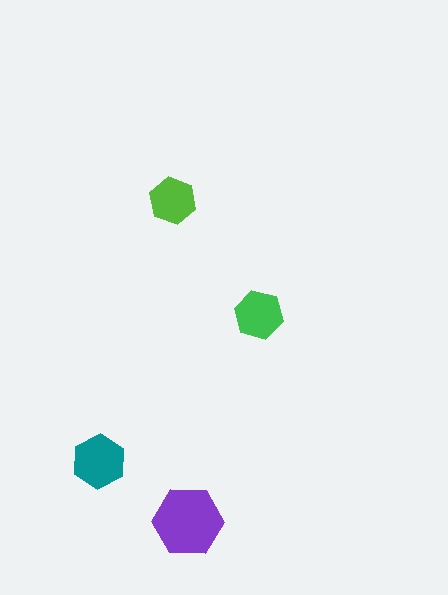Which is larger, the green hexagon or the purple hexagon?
The purple one.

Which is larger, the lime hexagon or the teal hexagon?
The teal one.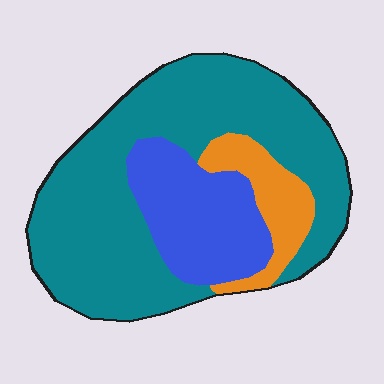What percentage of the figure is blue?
Blue takes up about one quarter (1/4) of the figure.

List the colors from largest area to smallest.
From largest to smallest: teal, blue, orange.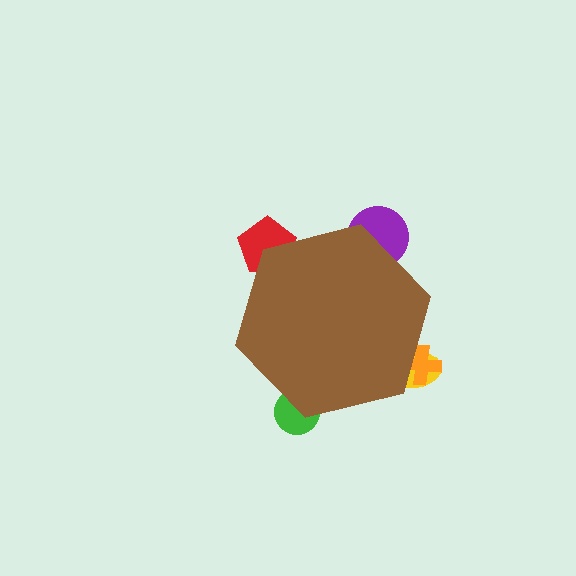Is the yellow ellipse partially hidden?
Yes, the yellow ellipse is partially hidden behind the brown hexagon.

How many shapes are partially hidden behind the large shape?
5 shapes are partially hidden.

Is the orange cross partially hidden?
Yes, the orange cross is partially hidden behind the brown hexagon.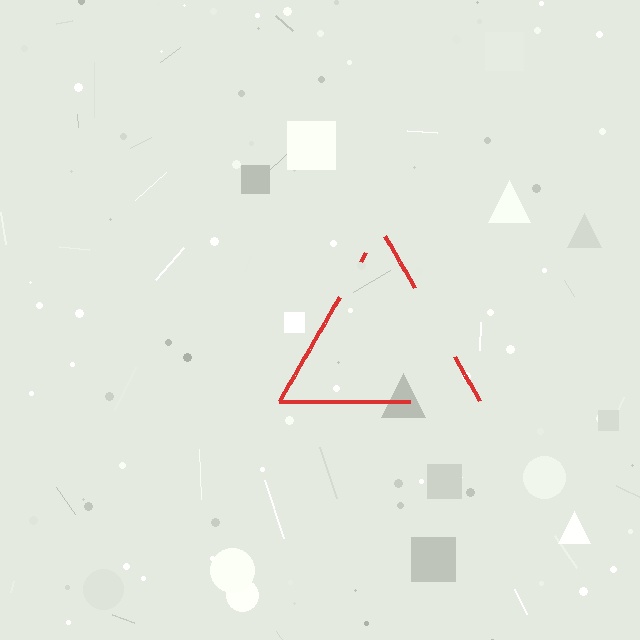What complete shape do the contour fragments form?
The contour fragments form a triangle.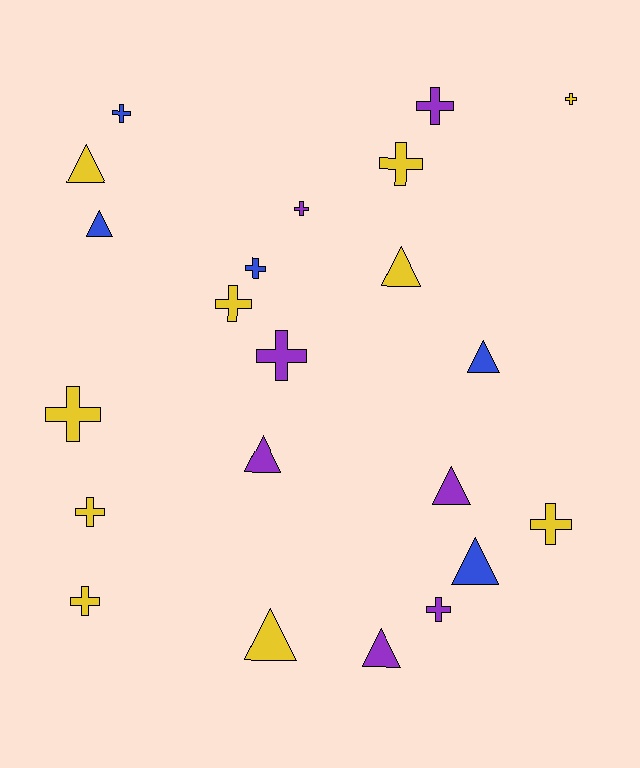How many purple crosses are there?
There are 4 purple crosses.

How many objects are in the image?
There are 22 objects.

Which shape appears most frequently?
Cross, with 13 objects.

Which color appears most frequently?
Yellow, with 10 objects.